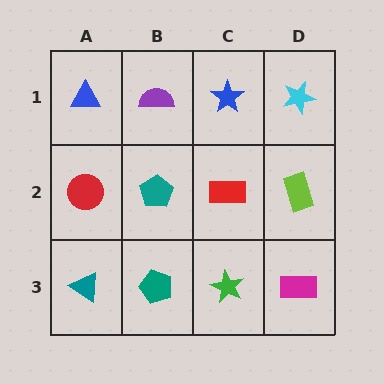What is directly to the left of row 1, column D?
A blue star.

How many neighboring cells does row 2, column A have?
3.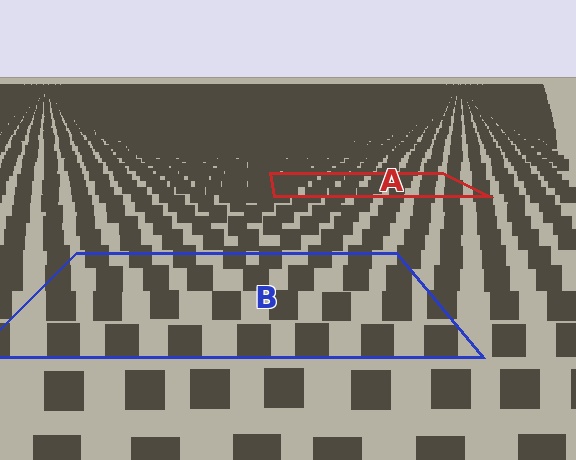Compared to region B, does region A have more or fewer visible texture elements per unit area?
Region A has more texture elements per unit area — they are packed more densely because it is farther away.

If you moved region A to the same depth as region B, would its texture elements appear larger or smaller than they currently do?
They would appear larger. At a closer depth, the same texture elements are projected at a bigger on-screen size.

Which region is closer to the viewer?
Region B is closer. The texture elements there are larger and more spread out.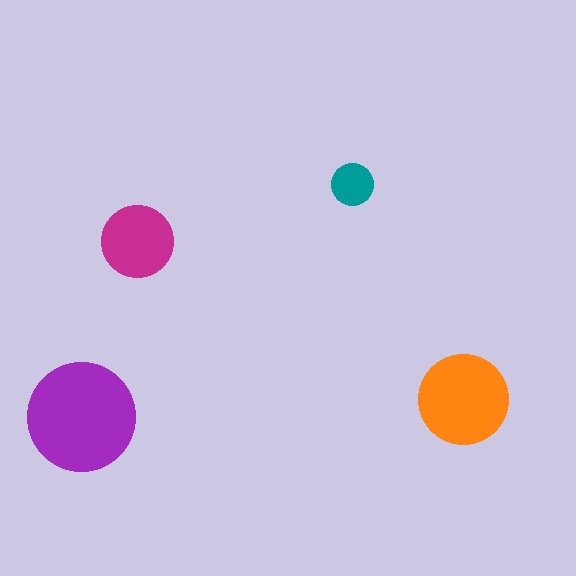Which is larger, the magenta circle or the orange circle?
The orange one.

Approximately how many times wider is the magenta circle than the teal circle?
About 1.5 times wider.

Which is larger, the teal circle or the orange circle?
The orange one.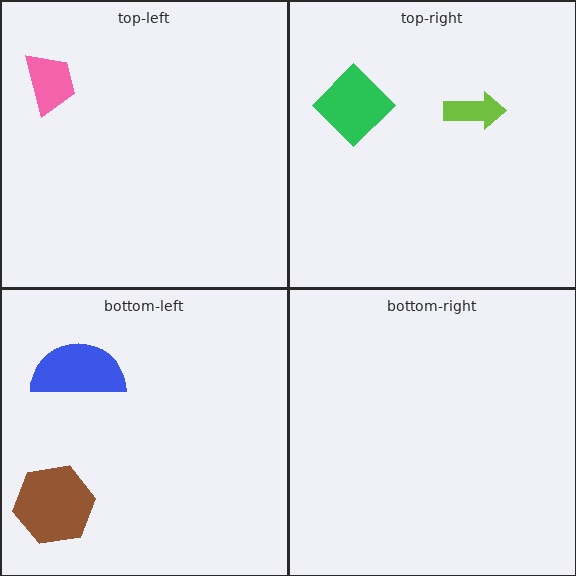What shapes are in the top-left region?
The pink trapezoid.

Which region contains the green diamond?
The top-right region.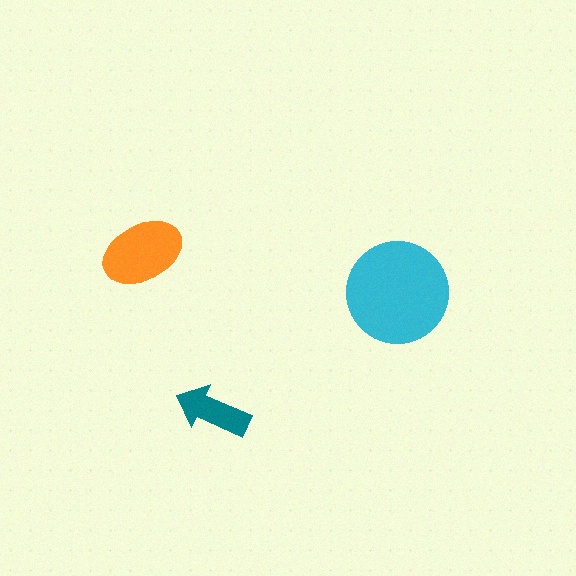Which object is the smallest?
The teal arrow.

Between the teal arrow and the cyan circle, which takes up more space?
The cyan circle.